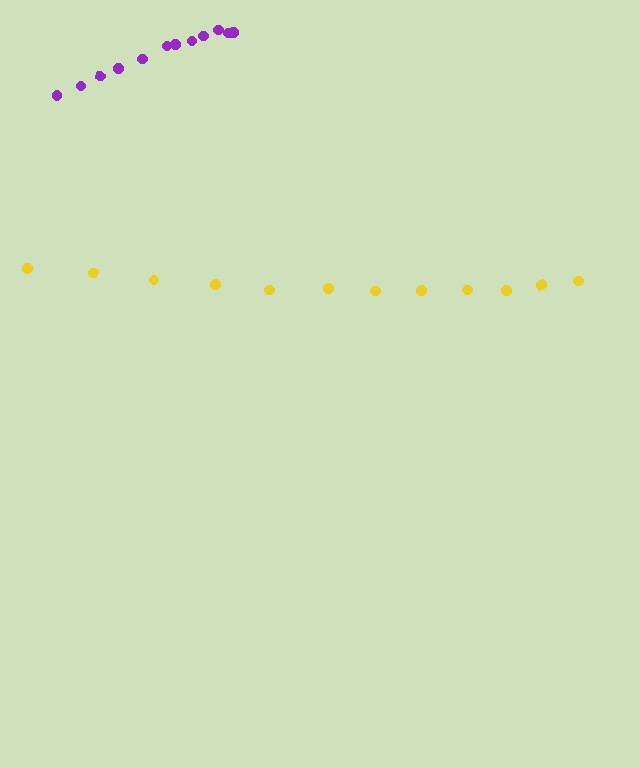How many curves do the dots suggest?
There are 2 distinct paths.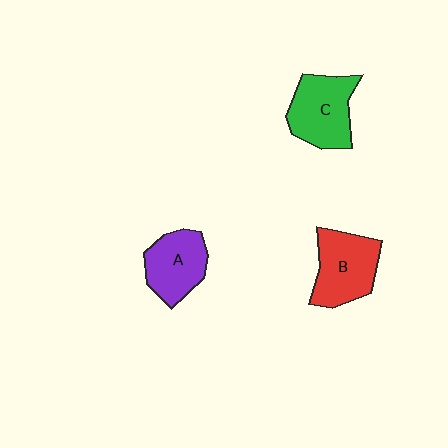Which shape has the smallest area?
Shape A (purple).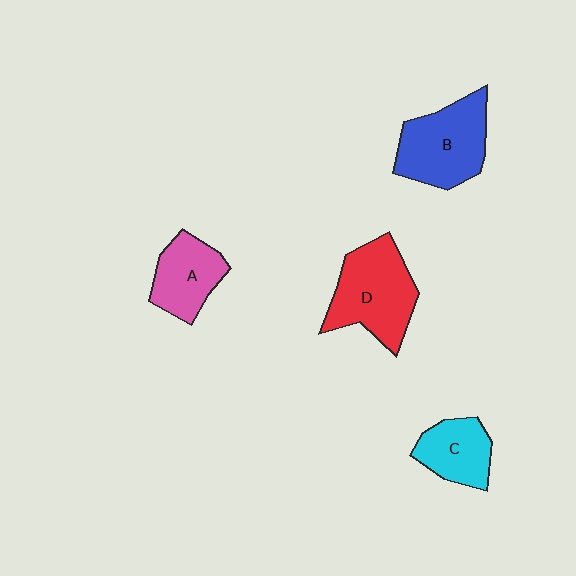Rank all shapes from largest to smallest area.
From largest to smallest: D (red), B (blue), A (pink), C (cyan).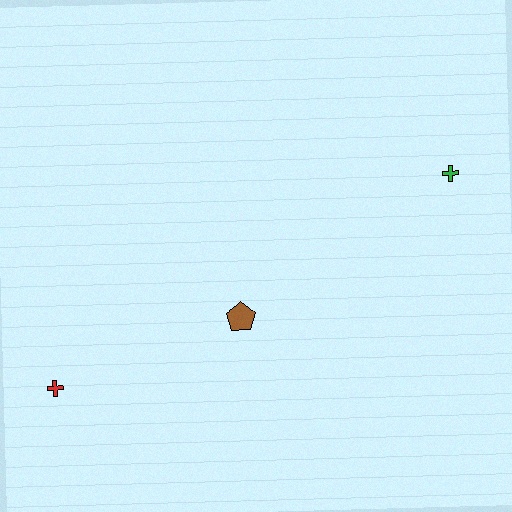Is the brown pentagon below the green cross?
Yes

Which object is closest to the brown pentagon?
The red cross is closest to the brown pentagon.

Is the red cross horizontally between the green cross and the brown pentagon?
No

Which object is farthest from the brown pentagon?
The green cross is farthest from the brown pentagon.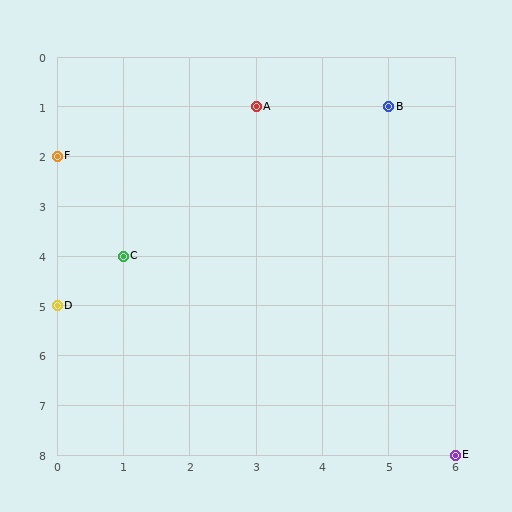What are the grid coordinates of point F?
Point F is at grid coordinates (0, 2).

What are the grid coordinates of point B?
Point B is at grid coordinates (5, 1).